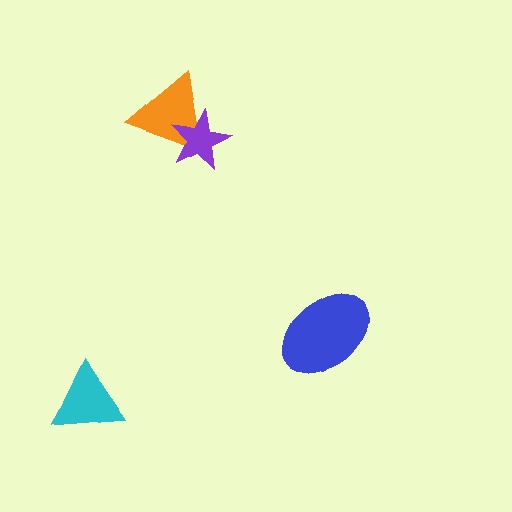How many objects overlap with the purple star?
1 object overlaps with the purple star.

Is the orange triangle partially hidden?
Yes, it is partially covered by another shape.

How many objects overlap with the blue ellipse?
0 objects overlap with the blue ellipse.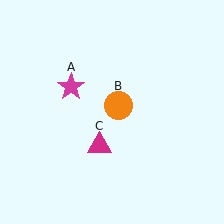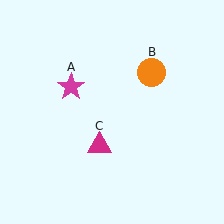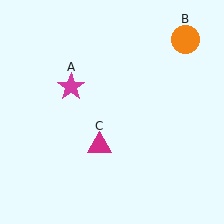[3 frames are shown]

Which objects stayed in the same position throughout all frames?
Magenta star (object A) and magenta triangle (object C) remained stationary.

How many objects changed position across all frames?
1 object changed position: orange circle (object B).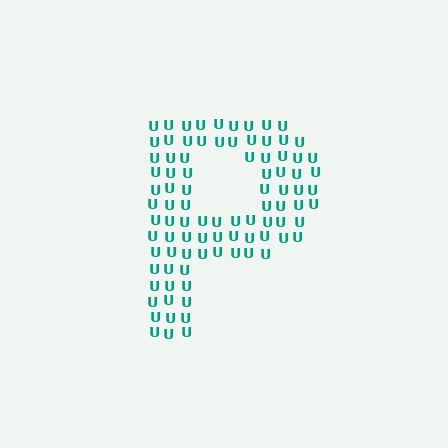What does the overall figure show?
The overall figure shows the letter P.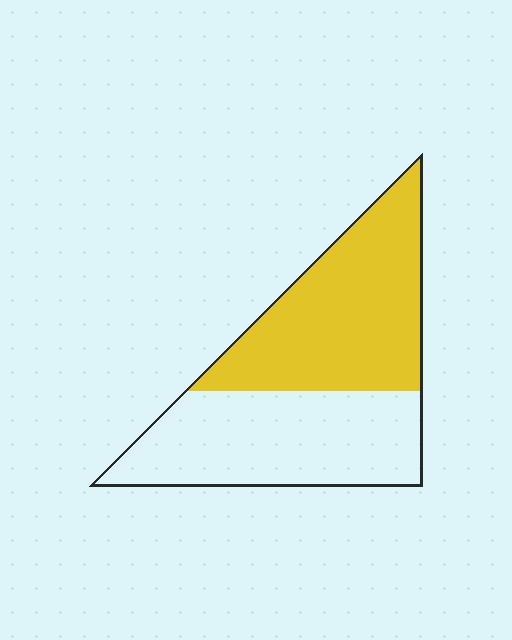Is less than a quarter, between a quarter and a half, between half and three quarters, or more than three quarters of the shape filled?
Between half and three quarters.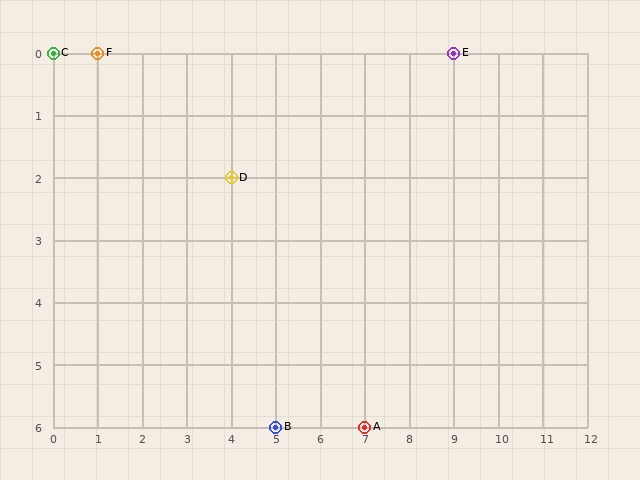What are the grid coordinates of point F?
Point F is at grid coordinates (1, 0).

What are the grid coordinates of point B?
Point B is at grid coordinates (5, 6).